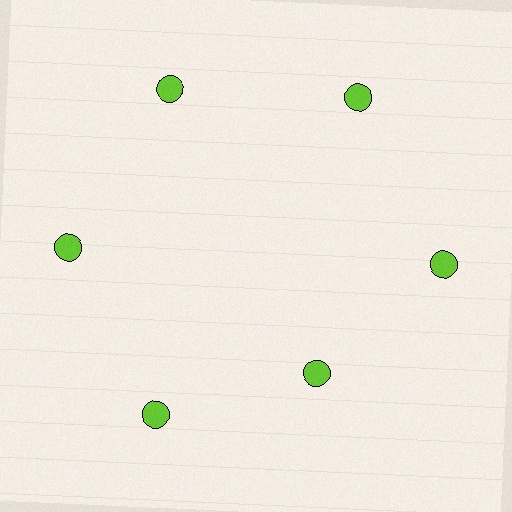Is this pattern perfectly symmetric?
No. The 6 lime circles are arranged in a ring, but one element near the 5 o'clock position is pulled inward toward the center, breaking the 6-fold rotational symmetry.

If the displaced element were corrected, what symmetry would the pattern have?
It would have 6-fold rotational symmetry — the pattern would map onto itself every 60 degrees.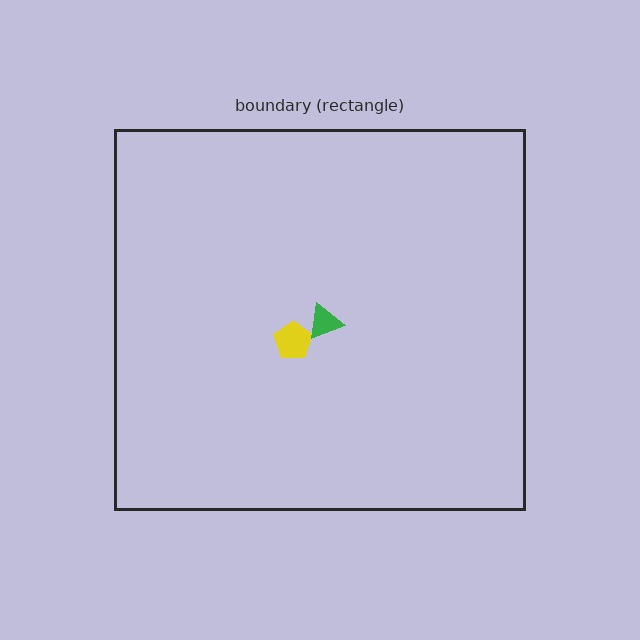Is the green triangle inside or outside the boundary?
Inside.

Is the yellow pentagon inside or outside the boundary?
Inside.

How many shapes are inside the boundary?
2 inside, 0 outside.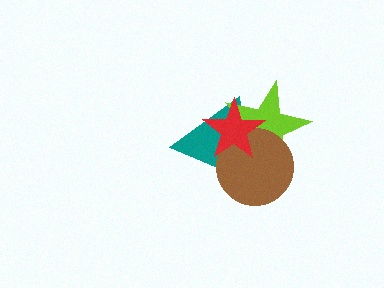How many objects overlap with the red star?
3 objects overlap with the red star.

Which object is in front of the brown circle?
The red star is in front of the brown circle.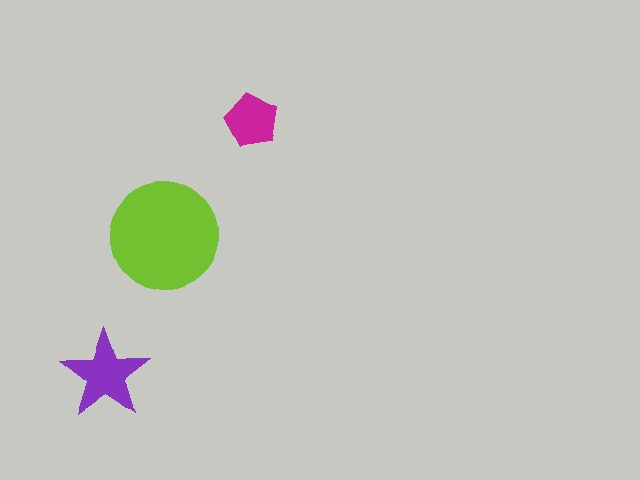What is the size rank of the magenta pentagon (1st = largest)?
3rd.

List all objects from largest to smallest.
The lime circle, the purple star, the magenta pentagon.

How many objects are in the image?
There are 3 objects in the image.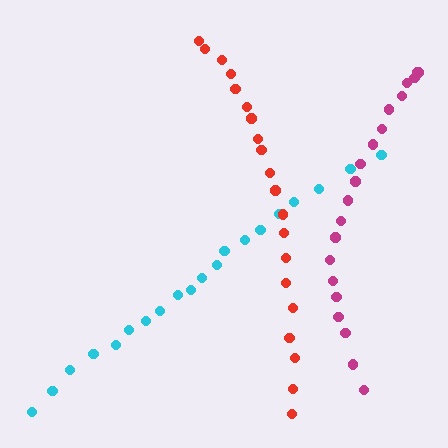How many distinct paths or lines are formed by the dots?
There are 3 distinct paths.